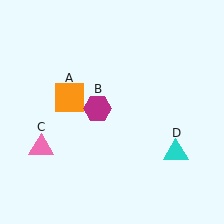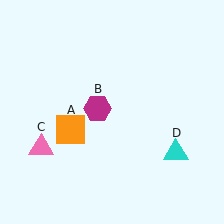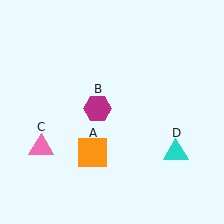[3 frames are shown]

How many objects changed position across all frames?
1 object changed position: orange square (object A).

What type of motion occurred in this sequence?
The orange square (object A) rotated counterclockwise around the center of the scene.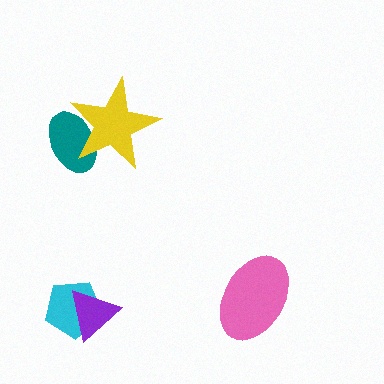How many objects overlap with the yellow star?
1 object overlaps with the yellow star.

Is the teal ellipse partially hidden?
Yes, it is partially covered by another shape.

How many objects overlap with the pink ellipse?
0 objects overlap with the pink ellipse.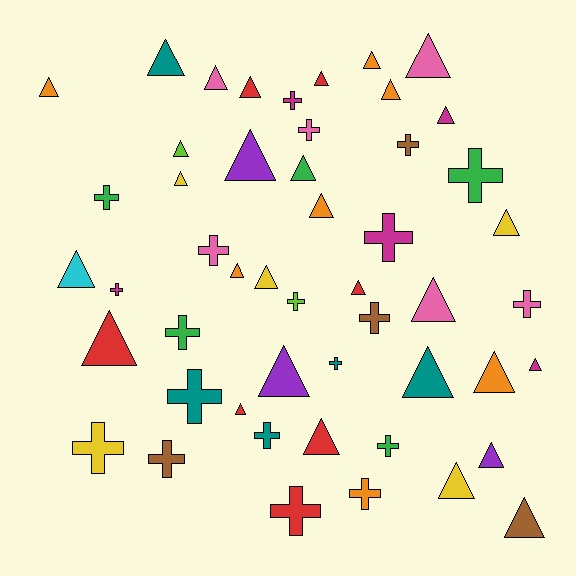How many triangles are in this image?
There are 30 triangles.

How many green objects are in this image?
There are 5 green objects.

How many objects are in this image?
There are 50 objects.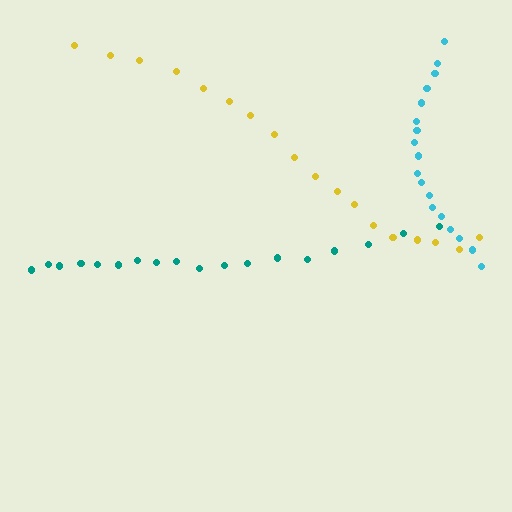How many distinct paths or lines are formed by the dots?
There are 3 distinct paths.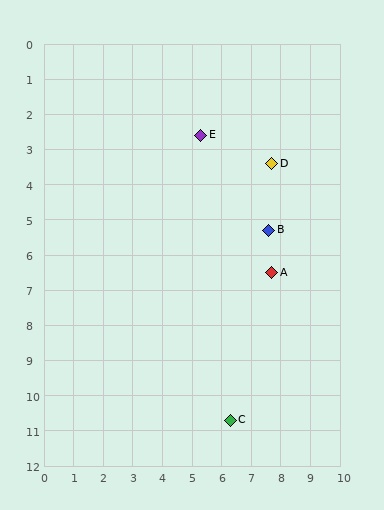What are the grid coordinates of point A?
Point A is at approximately (7.7, 6.5).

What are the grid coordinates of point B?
Point B is at approximately (7.6, 5.3).